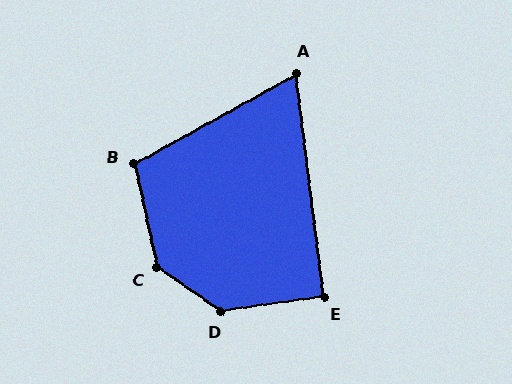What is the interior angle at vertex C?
Approximately 137 degrees (obtuse).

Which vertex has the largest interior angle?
D, at approximately 137 degrees.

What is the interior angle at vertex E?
Approximately 91 degrees (approximately right).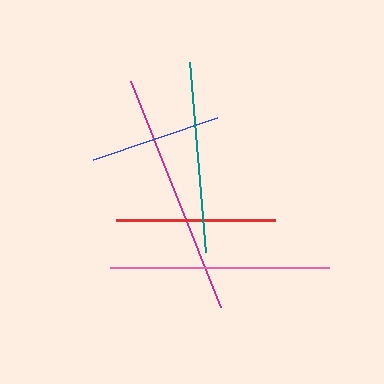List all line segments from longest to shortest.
From longest to shortest: magenta, pink, teal, red, blue.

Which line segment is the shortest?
The blue line is the shortest at approximately 131 pixels.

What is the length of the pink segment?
The pink segment is approximately 220 pixels long.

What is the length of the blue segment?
The blue segment is approximately 131 pixels long.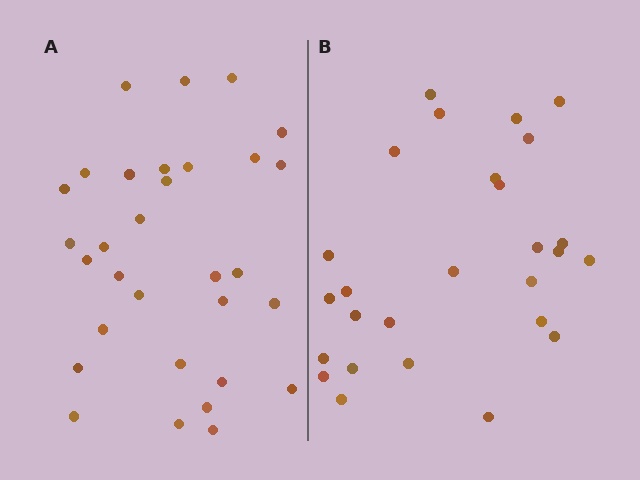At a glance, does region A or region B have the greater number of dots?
Region A (the left region) has more dots.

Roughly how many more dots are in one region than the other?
Region A has about 4 more dots than region B.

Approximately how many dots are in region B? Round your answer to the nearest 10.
About 30 dots. (The exact count is 27, which rounds to 30.)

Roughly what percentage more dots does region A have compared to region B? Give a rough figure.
About 15% more.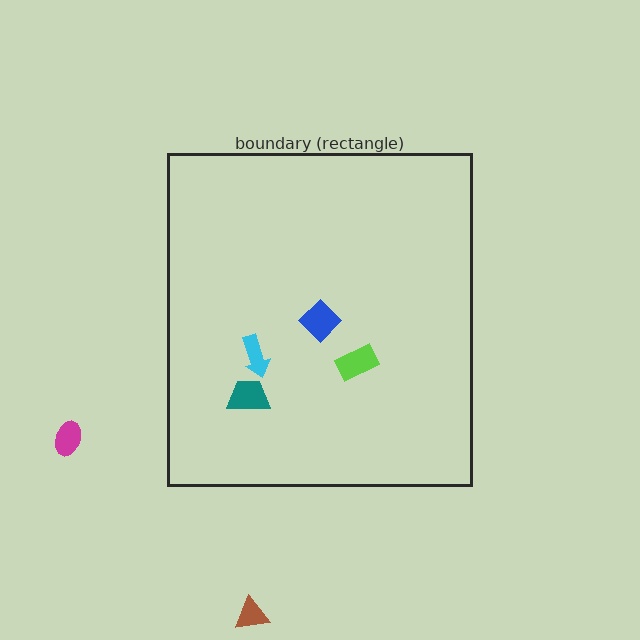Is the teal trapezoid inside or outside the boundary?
Inside.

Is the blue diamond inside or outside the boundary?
Inside.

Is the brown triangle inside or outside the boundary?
Outside.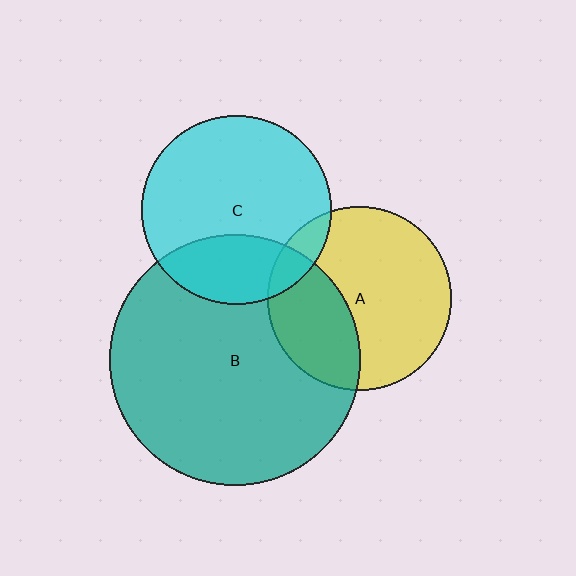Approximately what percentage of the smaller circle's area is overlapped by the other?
Approximately 10%.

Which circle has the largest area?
Circle B (teal).